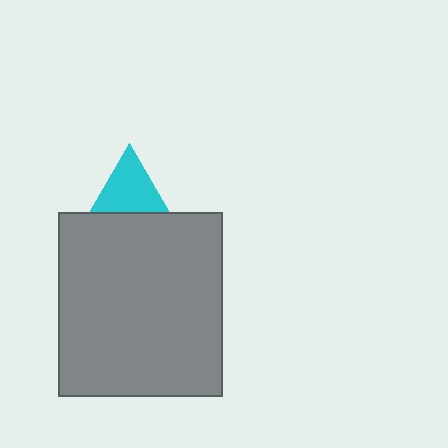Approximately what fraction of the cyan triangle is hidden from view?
Roughly 60% of the cyan triangle is hidden behind the gray rectangle.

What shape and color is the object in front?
The object in front is a gray rectangle.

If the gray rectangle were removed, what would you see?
You would see the complete cyan triangle.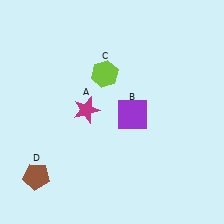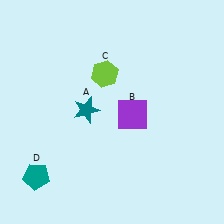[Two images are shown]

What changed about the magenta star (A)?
In Image 1, A is magenta. In Image 2, it changed to teal.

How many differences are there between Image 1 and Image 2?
There are 2 differences between the two images.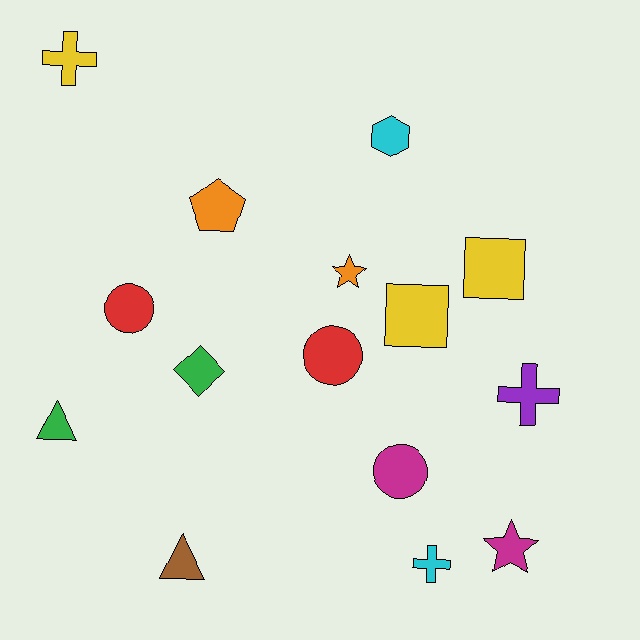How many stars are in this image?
There are 2 stars.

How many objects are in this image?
There are 15 objects.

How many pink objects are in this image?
There are no pink objects.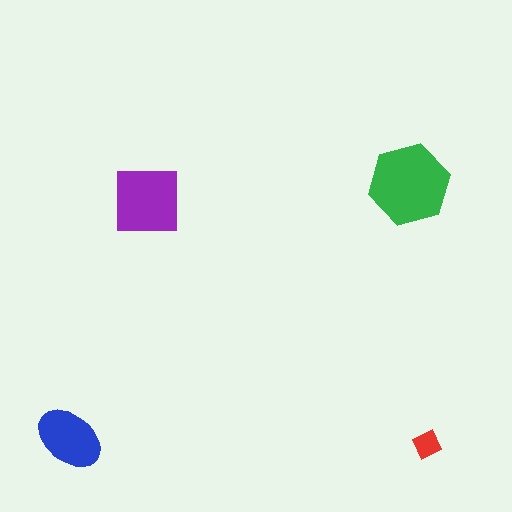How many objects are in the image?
There are 4 objects in the image.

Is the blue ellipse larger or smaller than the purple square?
Smaller.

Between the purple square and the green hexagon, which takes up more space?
The green hexagon.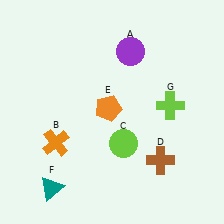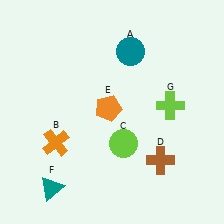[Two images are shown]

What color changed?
The circle (A) changed from purple in Image 1 to teal in Image 2.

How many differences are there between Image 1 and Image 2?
There is 1 difference between the two images.